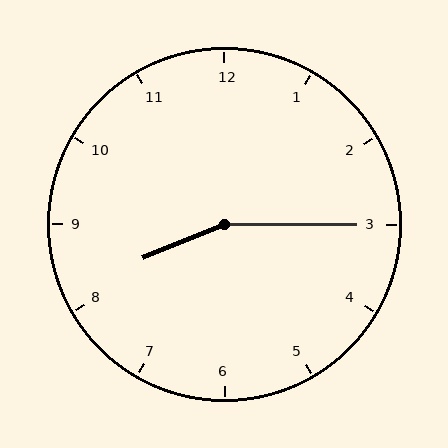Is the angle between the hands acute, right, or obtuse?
It is obtuse.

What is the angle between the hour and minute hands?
Approximately 158 degrees.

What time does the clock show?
8:15.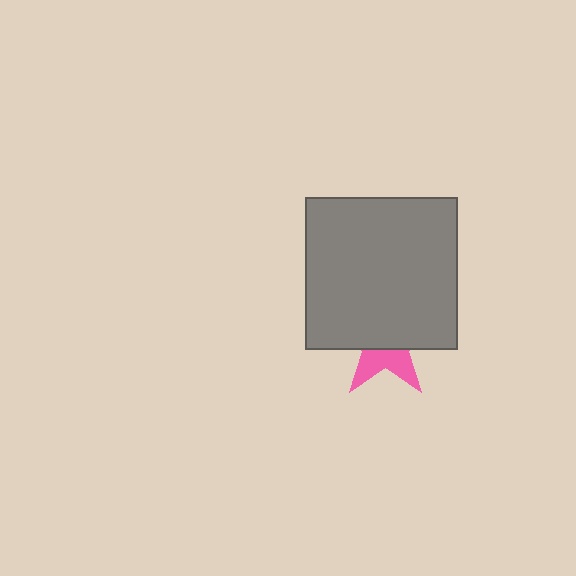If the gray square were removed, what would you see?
You would see the complete pink star.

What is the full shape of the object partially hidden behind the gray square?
The partially hidden object is a pink star.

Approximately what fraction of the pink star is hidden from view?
Roughly 63% of the pink star is hidden behind the gray square.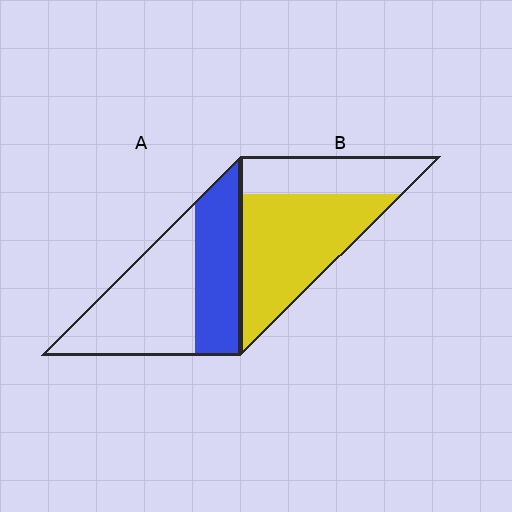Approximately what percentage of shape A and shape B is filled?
A is approximately 40% and B is approximately 65%.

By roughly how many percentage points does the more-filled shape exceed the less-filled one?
By roughly 25 percentage points (B over A).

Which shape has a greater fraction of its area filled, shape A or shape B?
Shape B.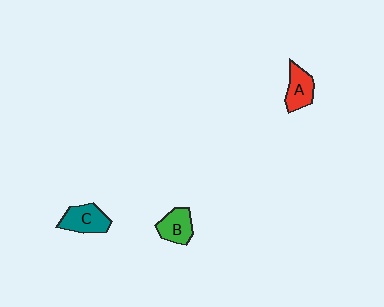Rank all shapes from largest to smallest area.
From largest to smallest: C (teal), B (green), A (red).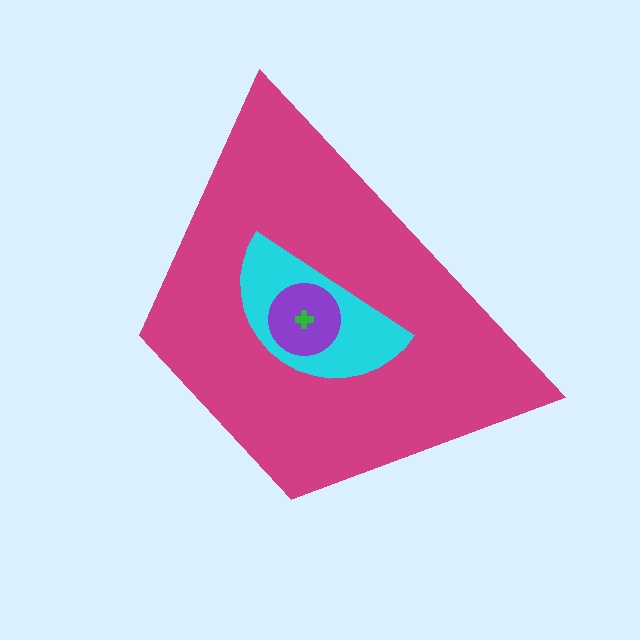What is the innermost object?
The green cross.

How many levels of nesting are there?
4.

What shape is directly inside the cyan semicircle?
The purple circle.